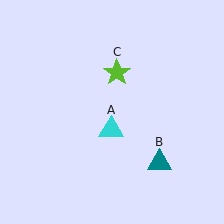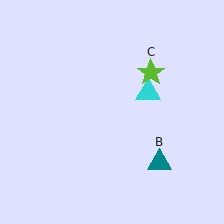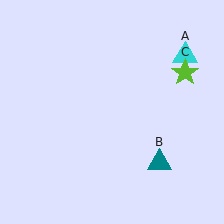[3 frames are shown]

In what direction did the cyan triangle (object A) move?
The cyan triangle (object A) moved up and to the right.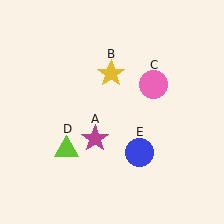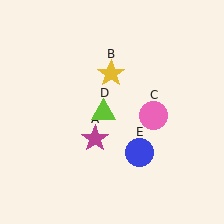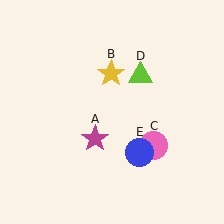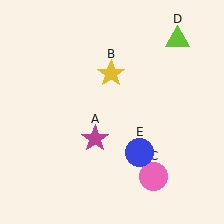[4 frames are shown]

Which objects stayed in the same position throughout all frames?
Magenta star (object A) and yellow star (object B) and blue circle (object E) remained stationary.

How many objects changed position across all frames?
2 objects changed position: pink circle (object C), lime triangle (object D).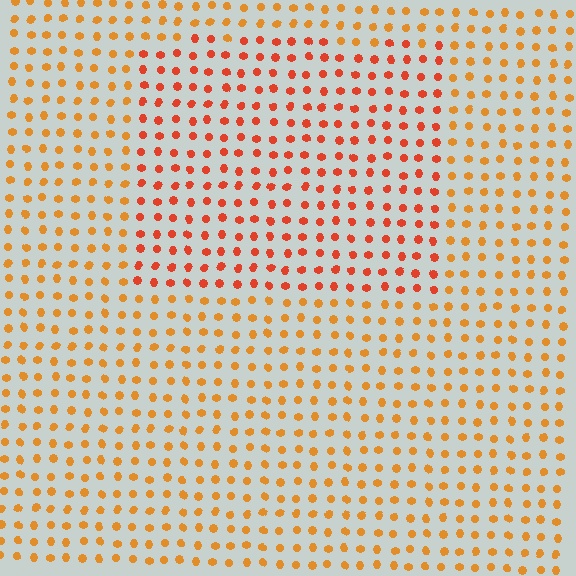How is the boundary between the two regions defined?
The boundary is defined purely by a slight shift in hue (about 25 degrees). Spacing, size, and orientation are identical on both sides.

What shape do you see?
I see a rectangle.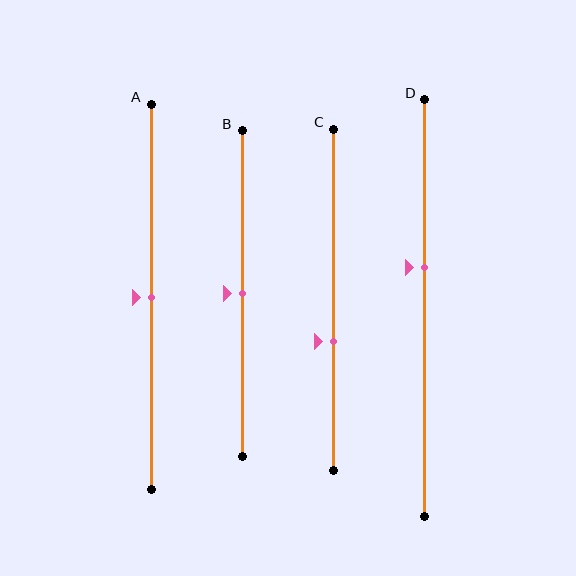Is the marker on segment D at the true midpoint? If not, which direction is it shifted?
No, the marker on segment D is shifted upward by about 10% of the segment length.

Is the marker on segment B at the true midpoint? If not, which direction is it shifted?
Yes, the marker on segment B is at the true midpoint.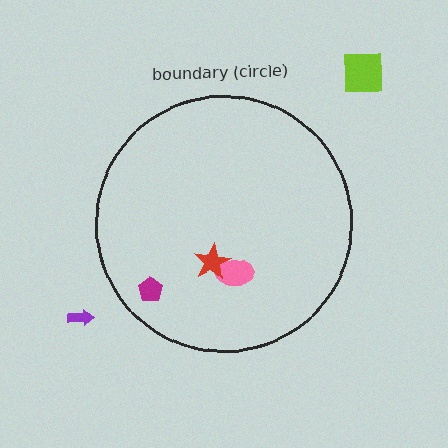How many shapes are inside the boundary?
3 inside, 2 outside.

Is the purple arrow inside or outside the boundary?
Outside.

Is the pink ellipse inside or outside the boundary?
Inside.